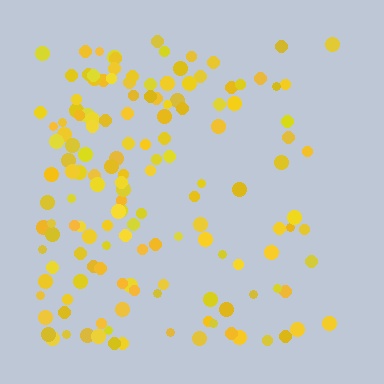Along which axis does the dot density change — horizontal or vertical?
Horizontal.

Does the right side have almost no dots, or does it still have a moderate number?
Still a moderate number, just noticeably fewer than the left.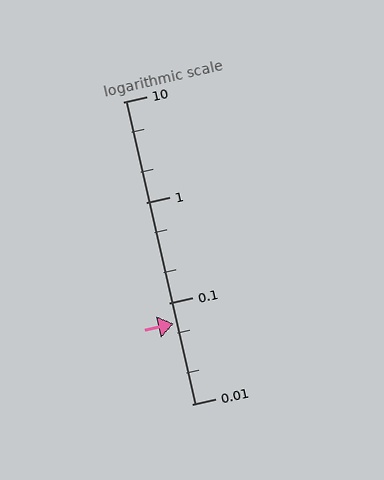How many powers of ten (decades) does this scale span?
The scale spans 3 decades, from 0.01 to 10.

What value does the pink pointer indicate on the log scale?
The pointer indicates approximately 0.063.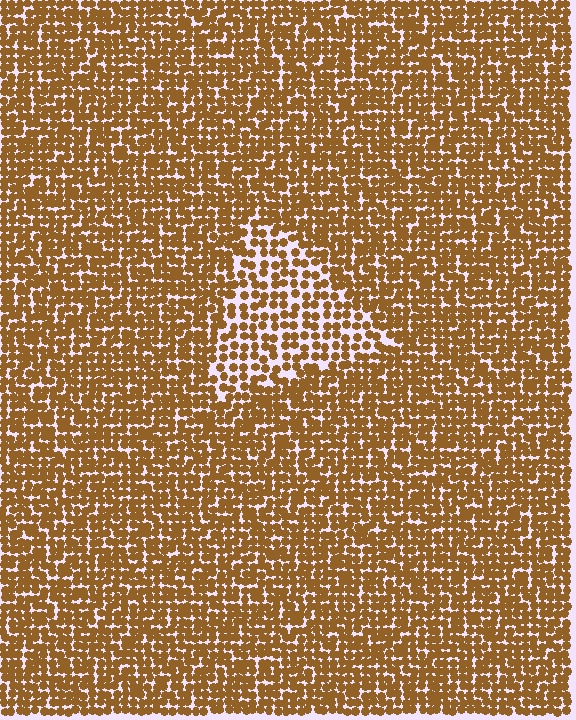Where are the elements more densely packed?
The elements are more densely packed outside the triangle boundary.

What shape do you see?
I see a triangle.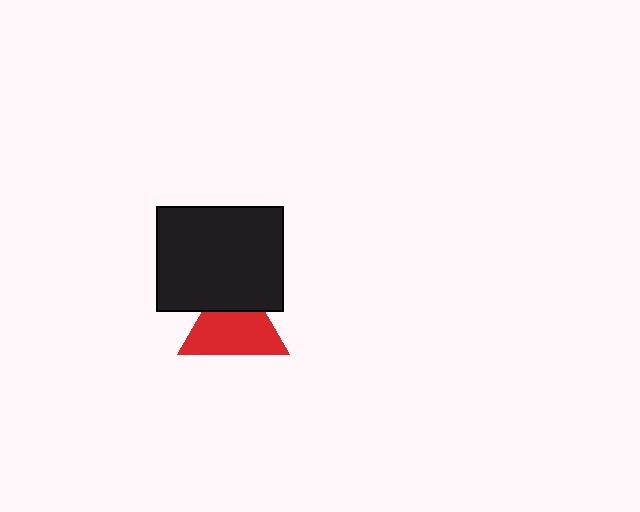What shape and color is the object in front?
The object in front is a black rectangle.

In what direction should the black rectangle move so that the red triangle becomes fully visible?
The black rectangle should move up. That is the shortest direction to clear the overlap and leave the red triangle fully visible.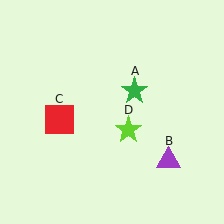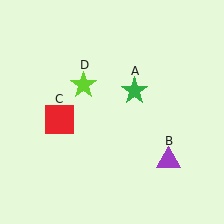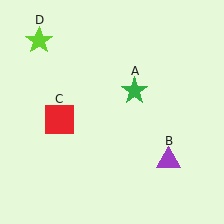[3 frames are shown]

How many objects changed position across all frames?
1 object changed position: lime star (object D).